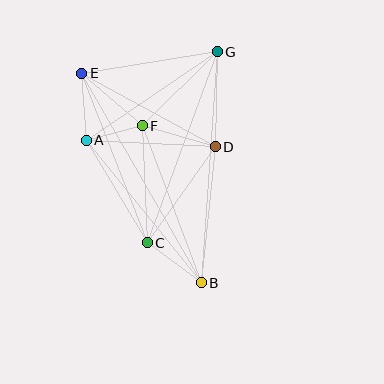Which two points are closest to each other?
Points A and F are closest to each other.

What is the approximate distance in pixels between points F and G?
The distance between F and G is approximately 105 pixels.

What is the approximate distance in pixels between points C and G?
The distance between C and G is approximately 203 pixels.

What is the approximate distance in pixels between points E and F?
The distance between E and F is approximately 80 pixels.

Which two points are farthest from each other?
Points B and E are farthest from each other.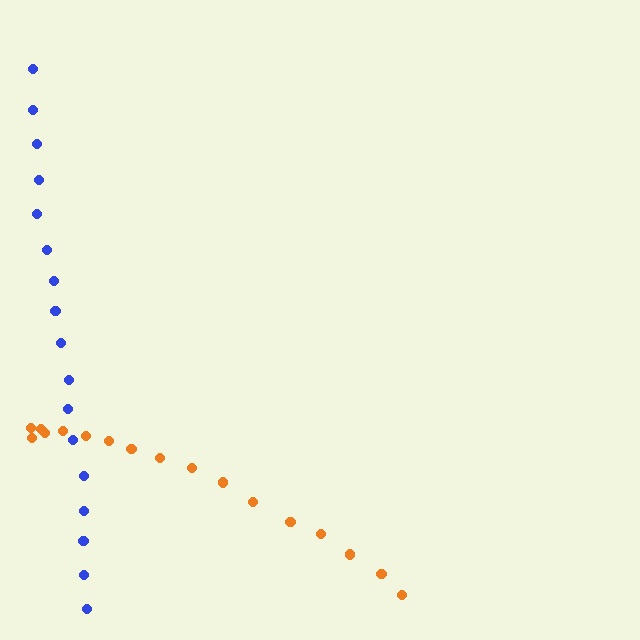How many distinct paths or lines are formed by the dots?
There are 2 distinct paths.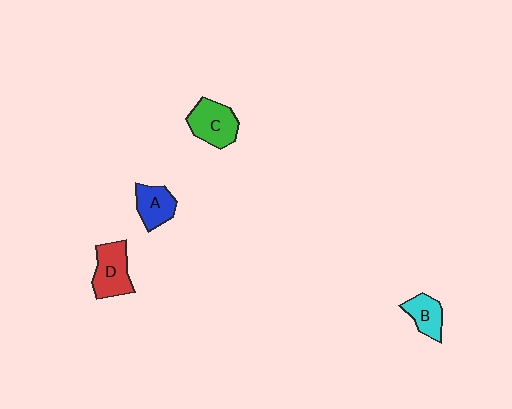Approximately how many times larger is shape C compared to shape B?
Approximately 1.5 times.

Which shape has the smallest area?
Shape B (cyan).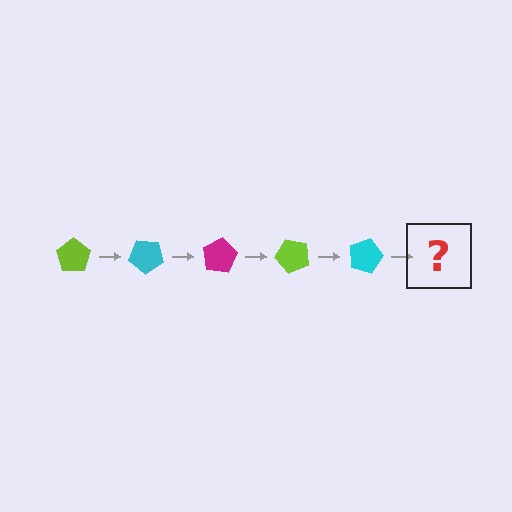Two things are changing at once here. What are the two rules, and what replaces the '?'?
The two rules are that it rotates 40 degrees each step and the color cycles through lime, cyan, and magenta. The '?' should be a magenta pentagon, rotated 200 degrees from the start.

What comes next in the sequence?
The next element should be a magenta pentagon, rotated 200 degrees from the start.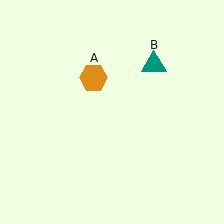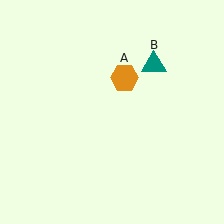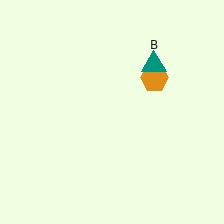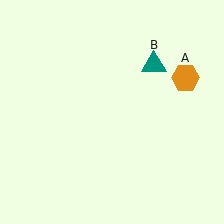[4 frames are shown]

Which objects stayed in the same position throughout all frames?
Teal triangle (object B) remained stationary.